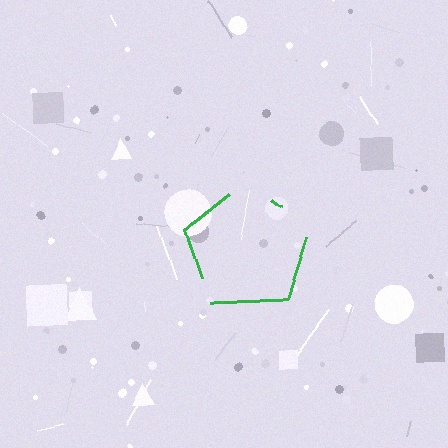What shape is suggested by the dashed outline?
The dashed outline suggests a pentagon.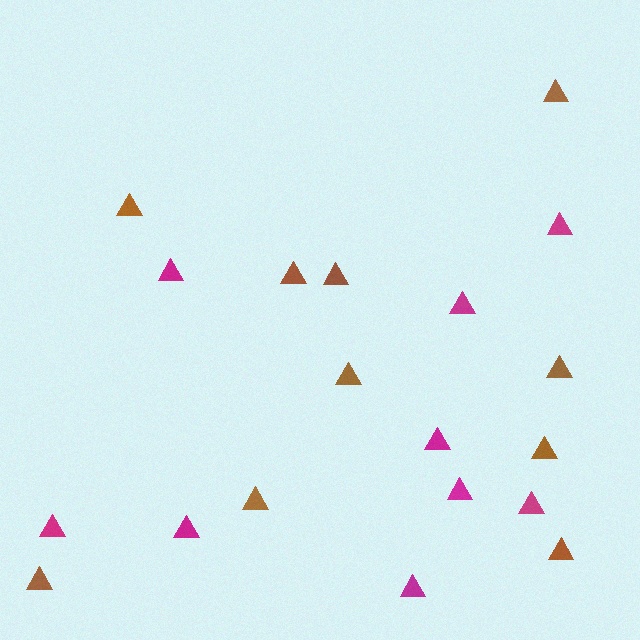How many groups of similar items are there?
There are 2 groups: one group of magenta triangles (9) and one group of brown triangles (10).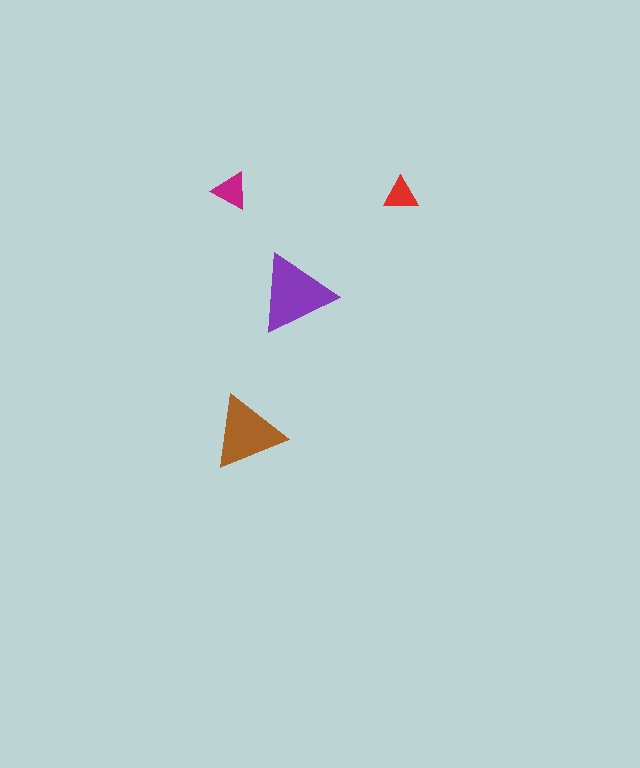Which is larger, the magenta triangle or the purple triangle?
The purple one.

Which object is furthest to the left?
The magenta triangle is leftmost.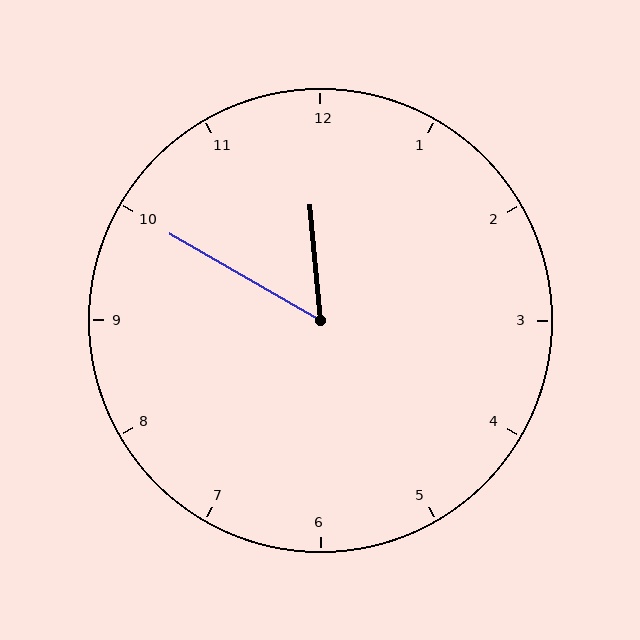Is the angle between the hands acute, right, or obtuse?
It is acute.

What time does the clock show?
11:50.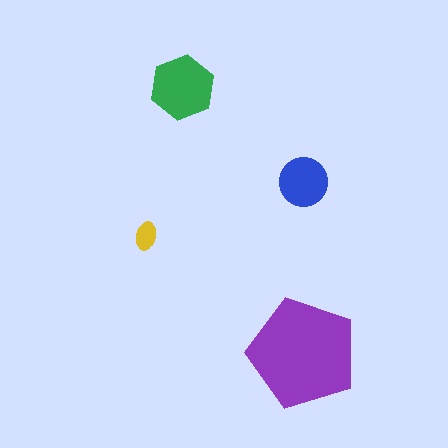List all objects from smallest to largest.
The yellow ellipse, the blue circle, the green hexagon, the purple pentagon.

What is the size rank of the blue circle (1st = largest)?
3rd.